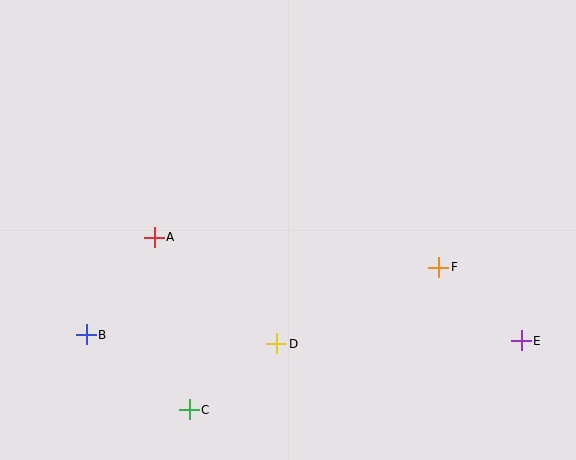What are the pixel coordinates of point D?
Point D is at (277, 344).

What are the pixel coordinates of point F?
Point F is at (439, 267).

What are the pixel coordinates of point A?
Point A is at (154, 237).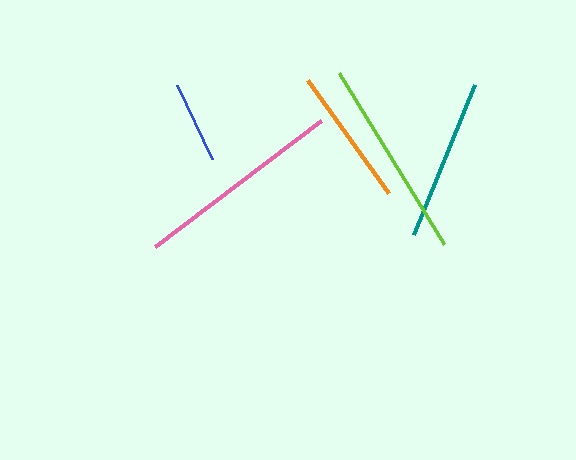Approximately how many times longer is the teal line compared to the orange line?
The teal line is approximately 1.2 times the length of the orange line.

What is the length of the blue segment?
The blue segment is approximately 82 pixels long.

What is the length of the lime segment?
The lime segment is approximately 200 pixels long.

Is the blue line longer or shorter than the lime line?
The lime line is longer than the blue line.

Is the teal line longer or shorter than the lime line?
The lime line is longer than the teal line.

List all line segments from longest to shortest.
From longest to shortest: pink, lime, teal, orange, blue.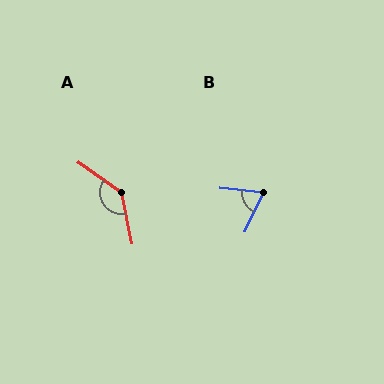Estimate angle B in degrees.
Approximately 71 degrees.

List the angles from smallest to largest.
B (71°), A (136°).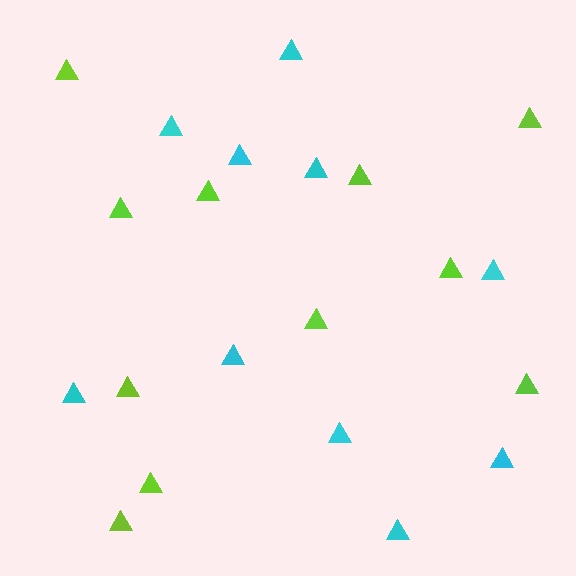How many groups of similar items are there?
There are 2 groups: one group of lime triangles (11) and one group of cyan triangles (10).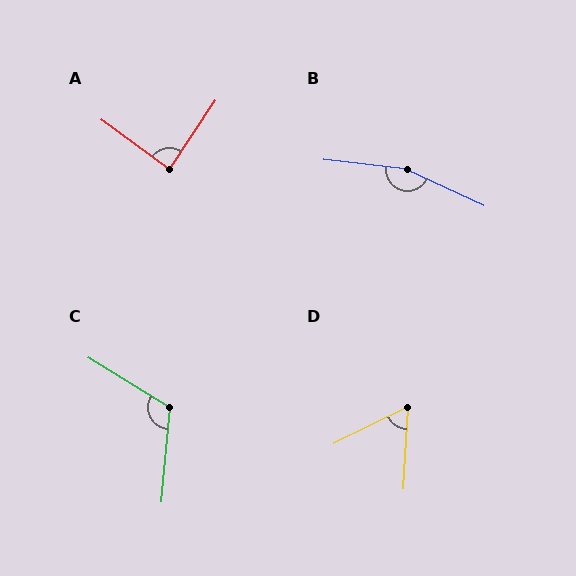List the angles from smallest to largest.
D (60°), A (88°), C (116°), B (162°).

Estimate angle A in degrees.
Approximately 88 degrees.